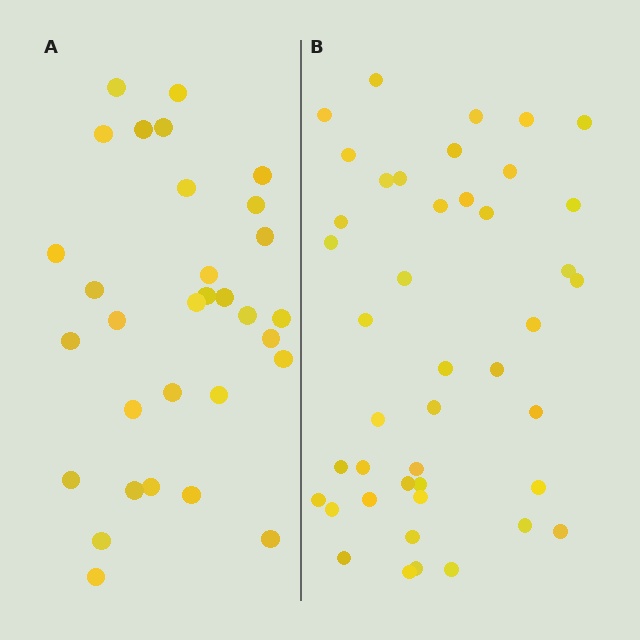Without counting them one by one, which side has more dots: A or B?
Region B (the right region) has more dots.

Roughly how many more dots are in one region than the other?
Region B has roughly 12 or so more dots than region A.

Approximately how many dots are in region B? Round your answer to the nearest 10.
About 40 dots. (The exact count is 43, which rounds to 40.)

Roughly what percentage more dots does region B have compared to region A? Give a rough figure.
About 40% more.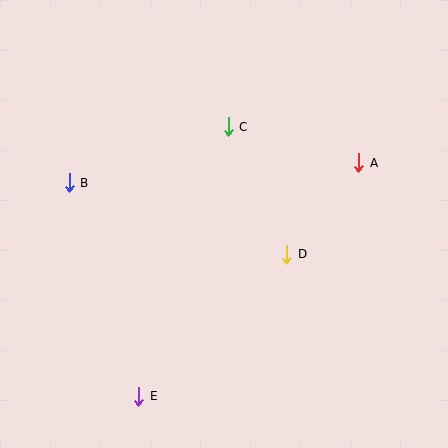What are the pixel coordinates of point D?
Point D is at (287, 254).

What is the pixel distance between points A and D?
The distance between A and D is 116 pixels.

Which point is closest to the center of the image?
Point D at (287, 254) is closest to the center.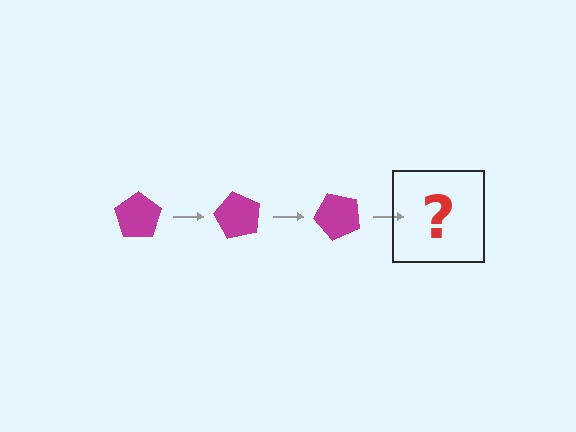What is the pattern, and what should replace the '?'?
The pattern is that the pentagon rotates 60 degrees each step. The '?' should be a magenta pentagon rotated 180 degrees.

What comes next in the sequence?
The next element should be a magenta pentagon rotated 180 degrees.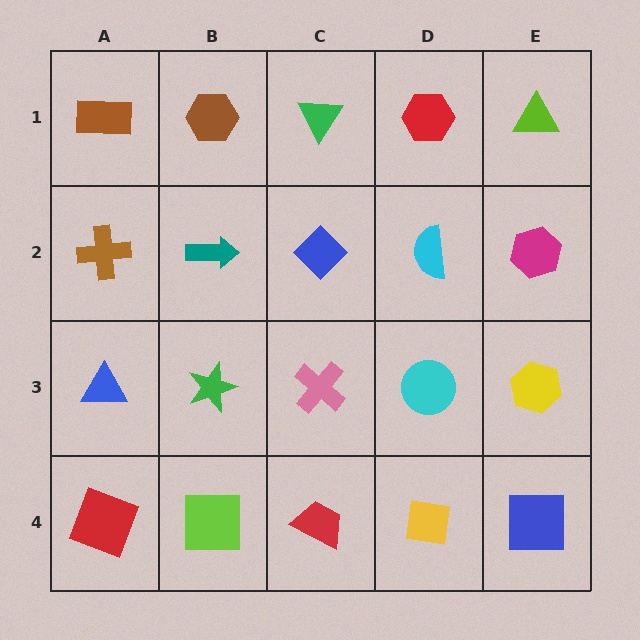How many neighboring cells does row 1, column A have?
2.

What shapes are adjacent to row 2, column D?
A red hexagon (row 1, column D), a cyan circle (row 3, column D), a blue diamond (row 2, column C), a magenta hexagon (row 2, column E).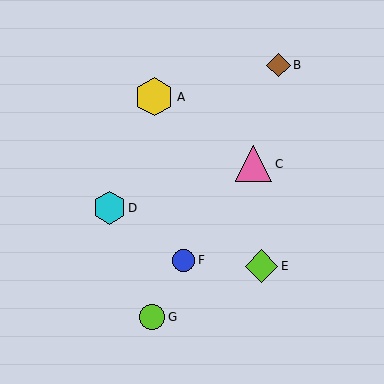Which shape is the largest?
The yellow hexagon (labeled A) is the largest.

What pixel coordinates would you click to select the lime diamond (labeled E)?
Click at (262, 266) to select the lime diamond E.